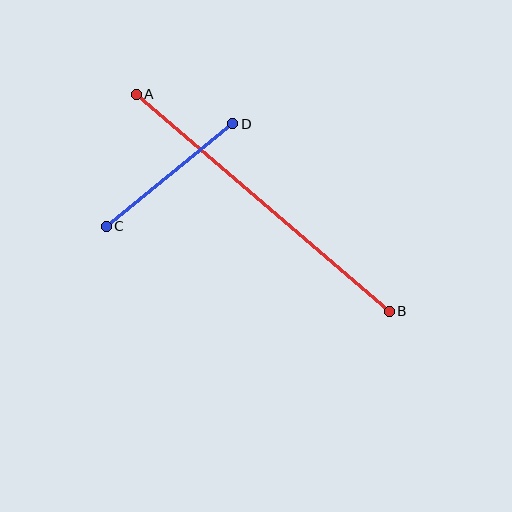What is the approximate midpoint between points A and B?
The midpoint is at approximately (263, 203) pixels.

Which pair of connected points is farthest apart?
Points A and B are farthest apart.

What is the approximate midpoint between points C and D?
The midpoint is at approximately (170, 175) pixels.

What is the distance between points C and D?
The distance is approximately 163 pixels.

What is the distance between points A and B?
The distance is approximately 334 pixels.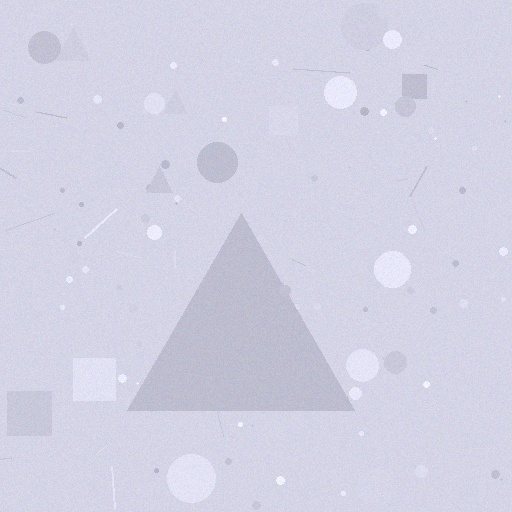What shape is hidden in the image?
A triangle is hidden in the image.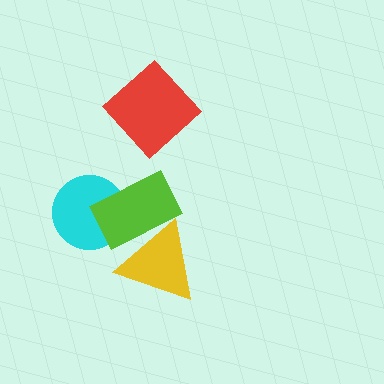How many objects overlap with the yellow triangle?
1 object overlaps with the yellow triangle.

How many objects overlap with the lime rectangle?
2 objects overlap with the lime rectangle.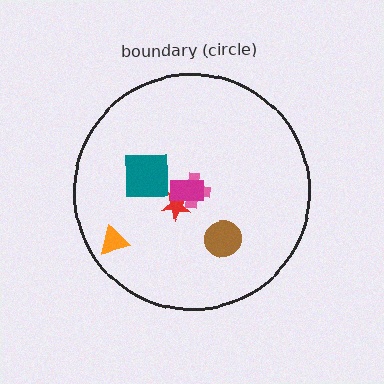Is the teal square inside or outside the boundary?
Inside.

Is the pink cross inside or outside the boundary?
Inside.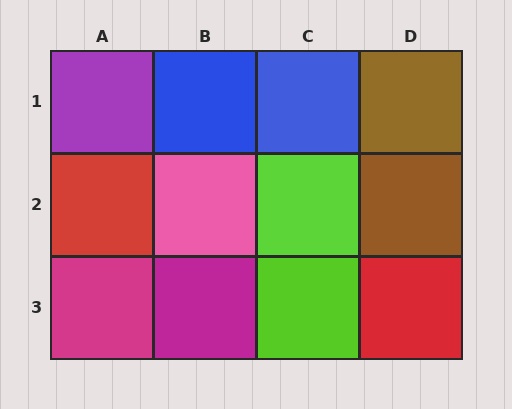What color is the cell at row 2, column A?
Red.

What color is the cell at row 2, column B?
Pink.